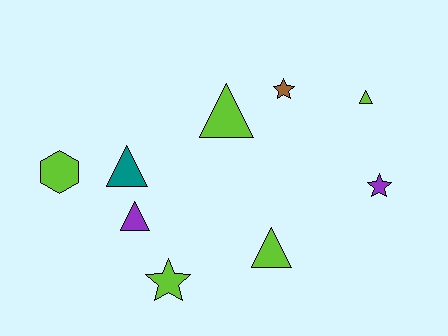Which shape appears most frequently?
Triangle, with 5 objects.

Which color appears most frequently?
Lime, with 5 objects.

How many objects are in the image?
There are 9 objects.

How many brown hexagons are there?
There are no brown hexagons.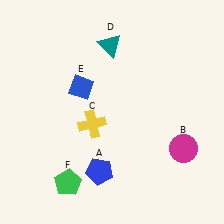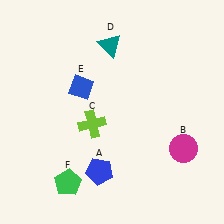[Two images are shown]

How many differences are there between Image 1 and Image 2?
There is 1 difference between the two images.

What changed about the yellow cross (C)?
In Image 1, C is yellow. In Image 2, it changed to lime.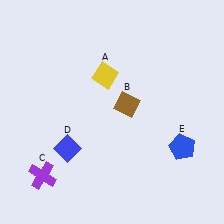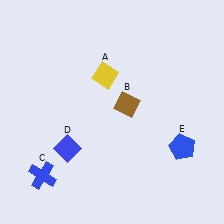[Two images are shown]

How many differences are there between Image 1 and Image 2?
There is 1 difference between the two images.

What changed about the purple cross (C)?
In Image 1, C is purple. In Image 2, it changed to blue.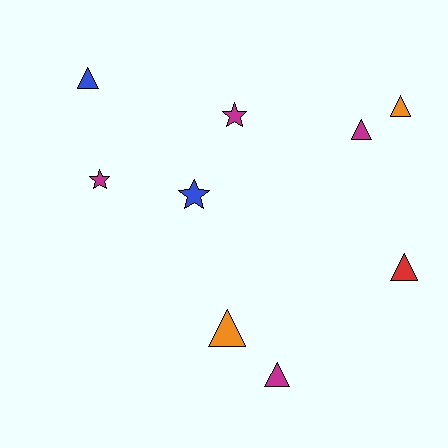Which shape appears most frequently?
Triangle, with 6 objects.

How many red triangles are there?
There is 1 red triangle.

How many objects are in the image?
There are 9 objects.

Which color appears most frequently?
Magenta, with 4 objects.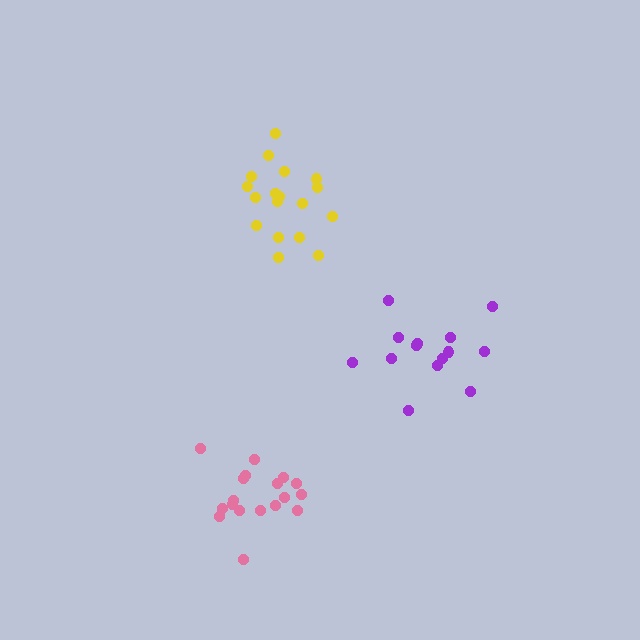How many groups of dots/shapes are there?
There are 3 groups.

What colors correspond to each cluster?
The clusters are colored: pink, purple, yellow.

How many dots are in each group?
Group 1: 18 dots, Group 2: 14 dots, Group 3: 18 dots (50 total).